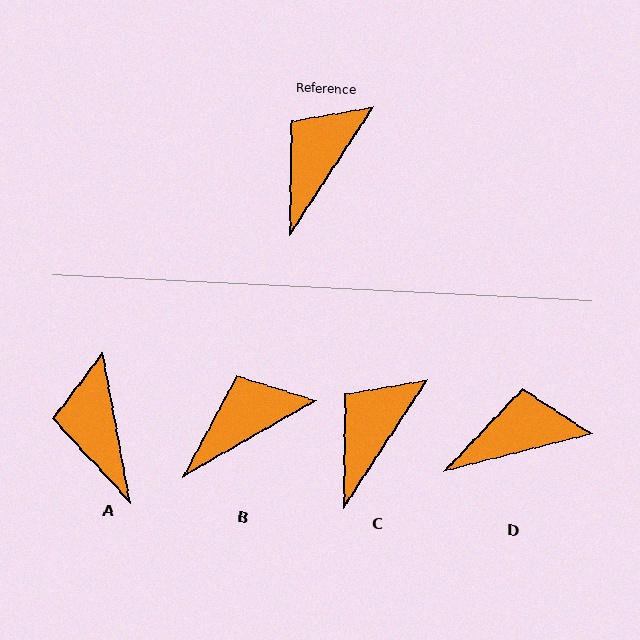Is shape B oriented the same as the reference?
No, it is off by about 27 degrees.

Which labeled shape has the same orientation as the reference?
C.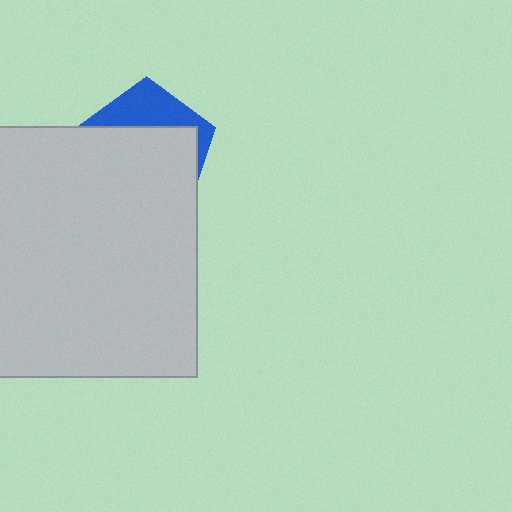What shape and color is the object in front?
The object in front is a light gray square.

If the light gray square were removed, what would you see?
You would see the complete blue pentagon.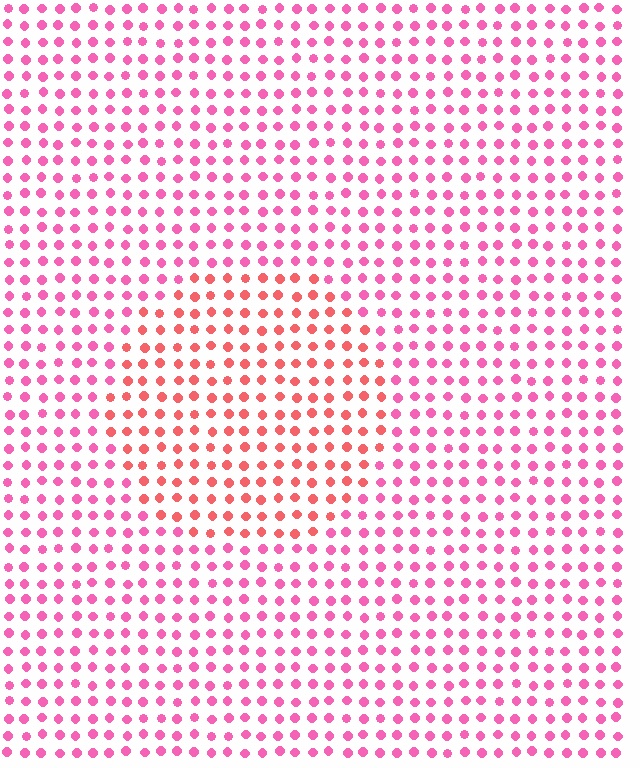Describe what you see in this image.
The image is filled with small pink elements in a uniform arrangement. A circle-shaped region is visible where the elements are tinted to a slightly different hue, forming a subtle color boundary.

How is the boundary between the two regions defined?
The boundary is defined purely by a slight shift in hue (about 31 degrees). Spacing, size, and orientation are identical on both sides.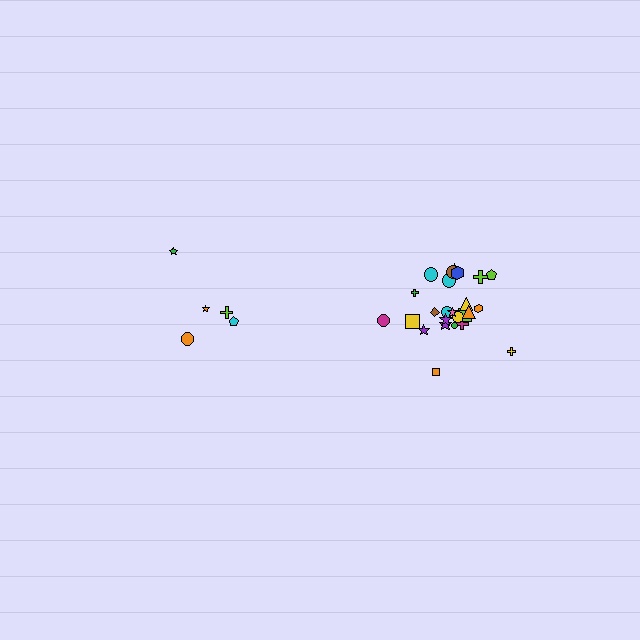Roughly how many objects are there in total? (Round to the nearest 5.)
Roughly 30 objects in total.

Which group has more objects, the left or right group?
The right group.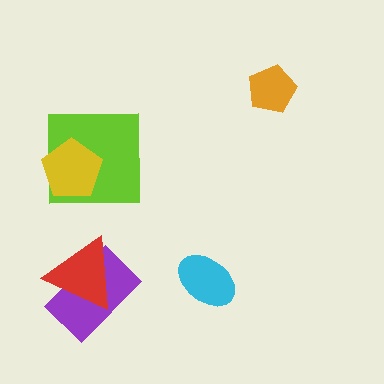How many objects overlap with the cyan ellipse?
0 objects overlap with the cyan ellipse.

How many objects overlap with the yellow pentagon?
1 object overlaps with the yellow pentagon.